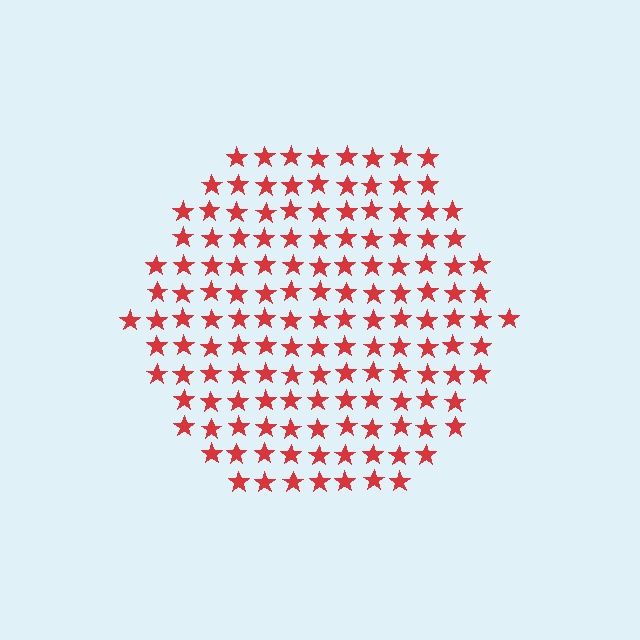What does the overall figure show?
The overall figure shows a hexagon.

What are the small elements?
The small elements are stars.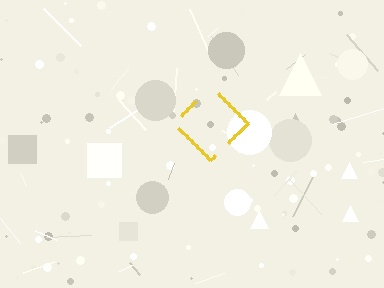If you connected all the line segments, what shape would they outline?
They would outline a diamond.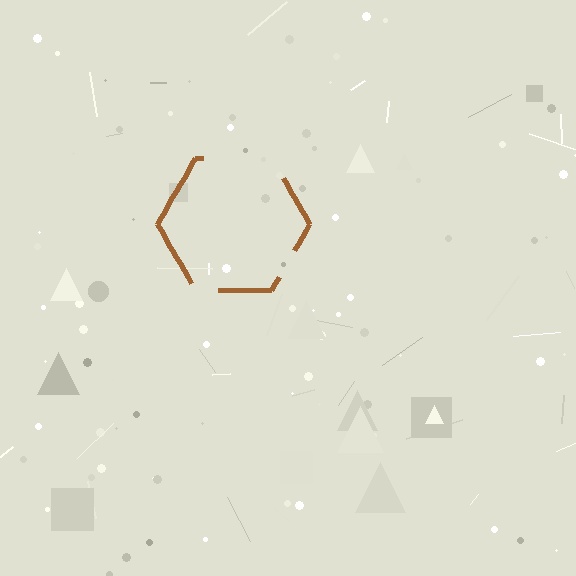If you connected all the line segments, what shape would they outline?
They would outline a hexagon.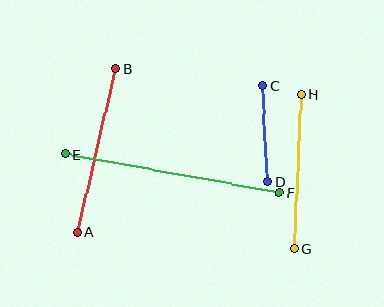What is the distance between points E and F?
The distance is approximately 217 pixels.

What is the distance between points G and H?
The distance is approximately 155 pixels.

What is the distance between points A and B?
The distance is approximately 167 pixels.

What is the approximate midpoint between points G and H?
The midpoint is at approximately (298, 172) pixels.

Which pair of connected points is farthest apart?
Points E and F are farthest apart.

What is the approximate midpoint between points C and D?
The midpoint is at approximately (265, 134) pixels.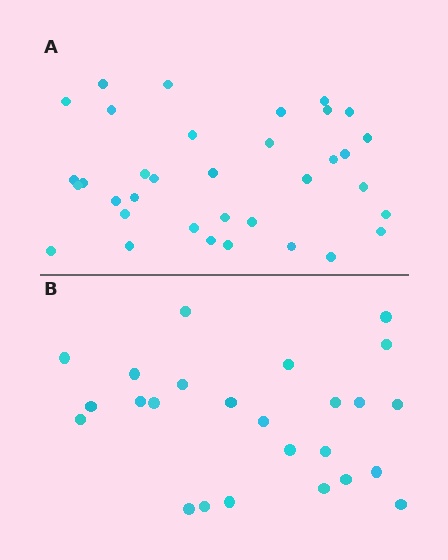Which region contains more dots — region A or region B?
Region A (the top region) has more dots.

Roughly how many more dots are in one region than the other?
Region A has roughly 10 or so more dots than region B.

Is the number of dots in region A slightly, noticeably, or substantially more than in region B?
Region A has noticeably more, but not dramatically so. The ratio is roughly 1.4 to 1.